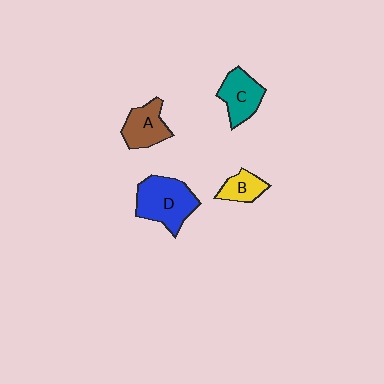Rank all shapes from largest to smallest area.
From largest to smallest: D (blue), C (teal), A (brown), B (yellow).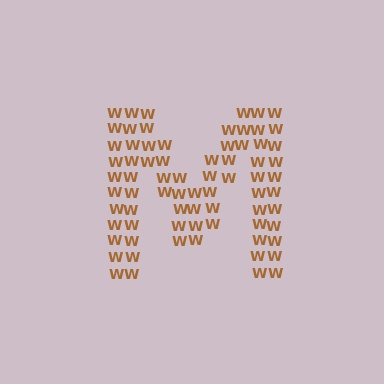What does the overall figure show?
The overall figure shows the letter M.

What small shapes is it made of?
It is made of small letter W's.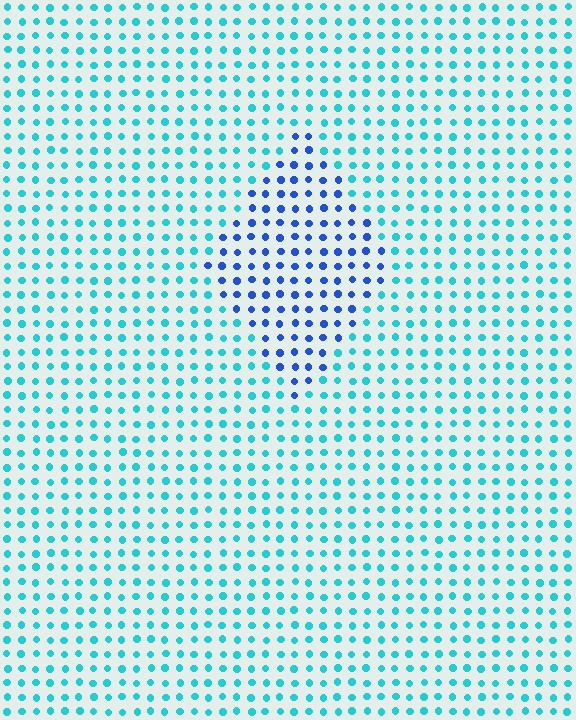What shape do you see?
I see a diamond.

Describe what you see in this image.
The image is filled with small cyan elements in a uniform arrangement. A diamond-shaped region is visible where the elements are tinted to a slightly different hue, forming a subtle color boundary.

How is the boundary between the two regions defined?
The boundary is defined purely by a slight shift in hue (about 43 degrees). Spacing, size, and orientation are identical on both sides.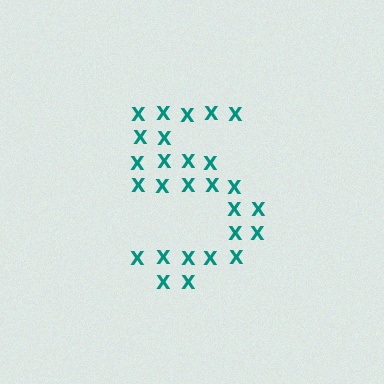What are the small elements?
The small elements are letter X's.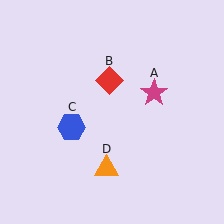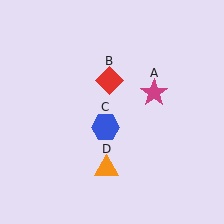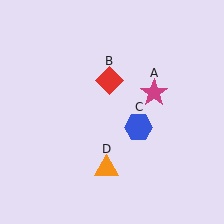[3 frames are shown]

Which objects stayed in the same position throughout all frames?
Magenta star (object A) and red diamond (object B) and orange triangle (object D) remained stationary.